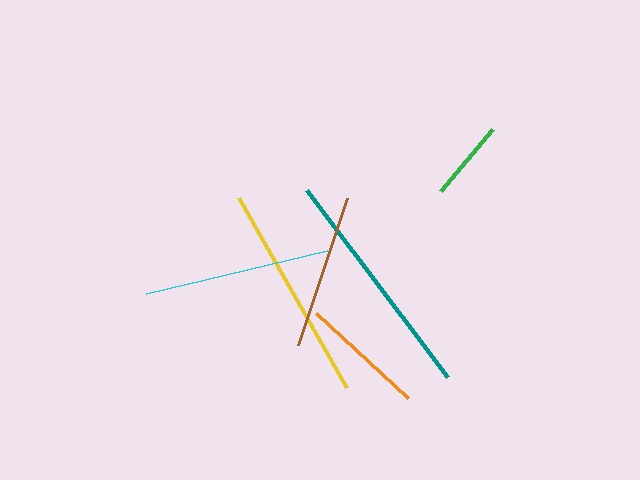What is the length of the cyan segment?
The cyan segment is approximately 186 pixels long.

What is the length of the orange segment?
The orange segment is approximately 126 pixels long.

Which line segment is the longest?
The teal line is the longest at approximately 235 pixels.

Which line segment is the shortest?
The green line is the shortest at approximately 81 pixels.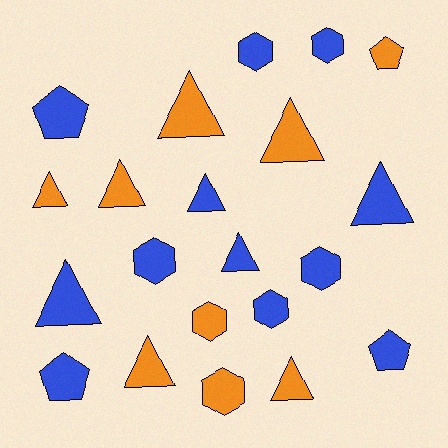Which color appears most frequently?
Blue, with 12 objects.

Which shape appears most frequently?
Triangle, with 10 objects.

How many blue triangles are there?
There are 4 blue triangles.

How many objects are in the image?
There are 21 objects.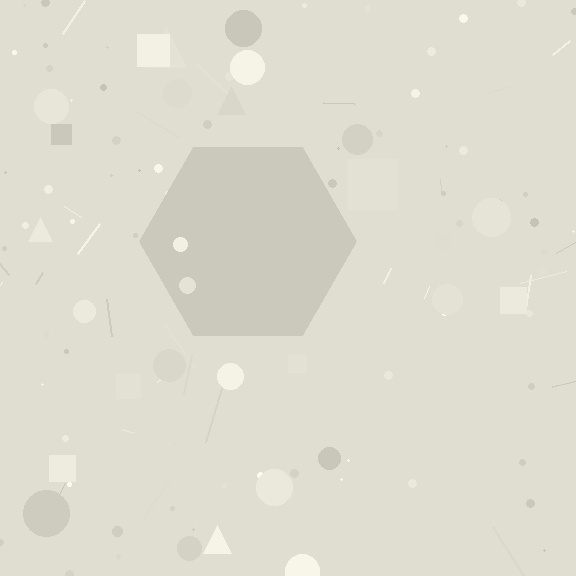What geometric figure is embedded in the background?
A hexagon is embedded in the background.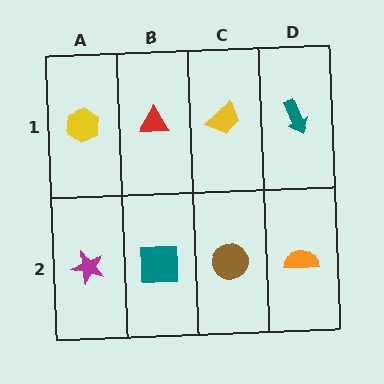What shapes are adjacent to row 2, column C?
A yellow trapezoid (row 1, column C), a teal square (row 2, column B), an orange semicircle (row 2, column D).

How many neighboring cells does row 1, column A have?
2.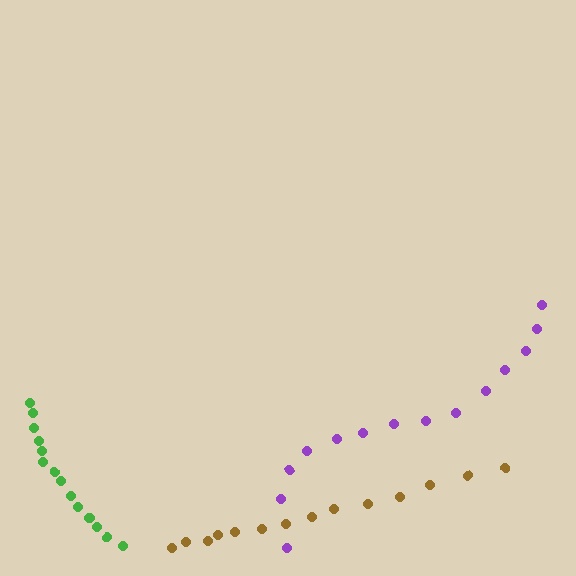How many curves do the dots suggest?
There are 3 distinct paths.